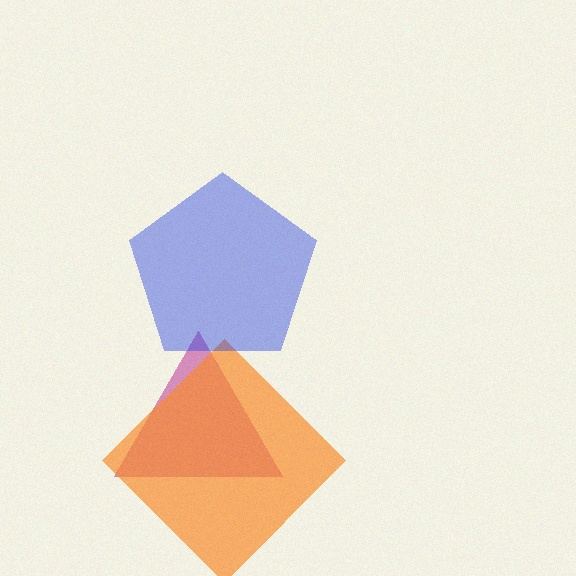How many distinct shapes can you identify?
There are 3 distinct shapes: a magenta triangle, an orange diamond, a blue pentagon.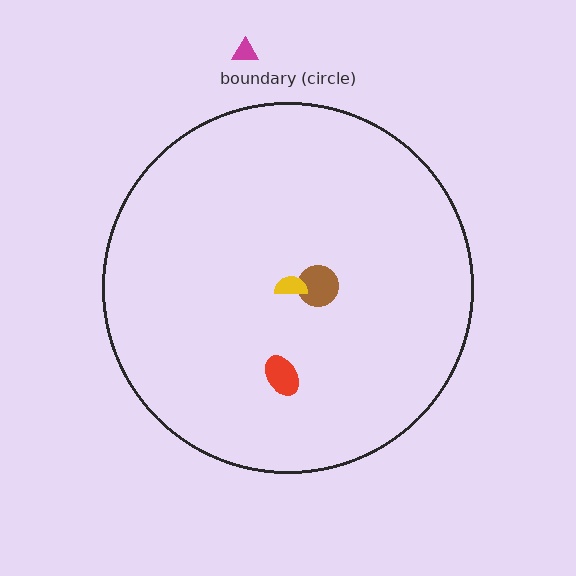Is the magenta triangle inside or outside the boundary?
Outside.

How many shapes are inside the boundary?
3 inside, 1 outside.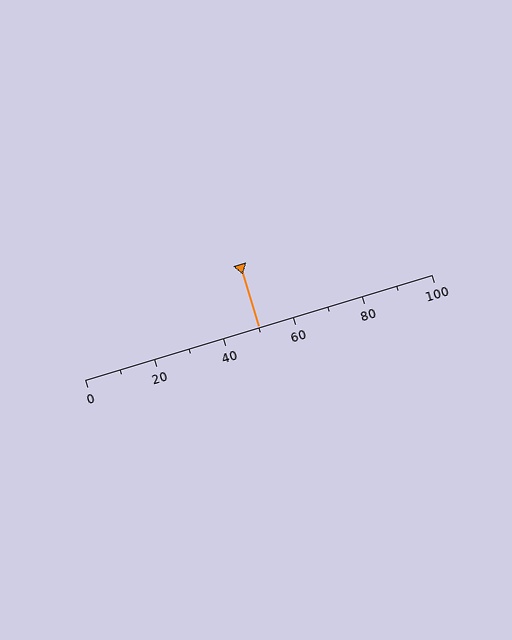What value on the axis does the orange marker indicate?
The marker indicates approximately 50.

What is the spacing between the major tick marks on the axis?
The major ticks are spaced 20 apart.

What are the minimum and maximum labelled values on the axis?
The axis runs from 0 to 100.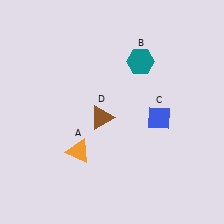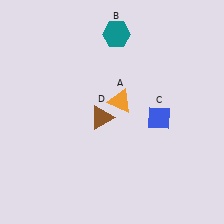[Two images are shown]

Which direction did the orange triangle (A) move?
The orange triangle (A) moved up.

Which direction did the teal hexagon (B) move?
The teal hexagon (B) moved up.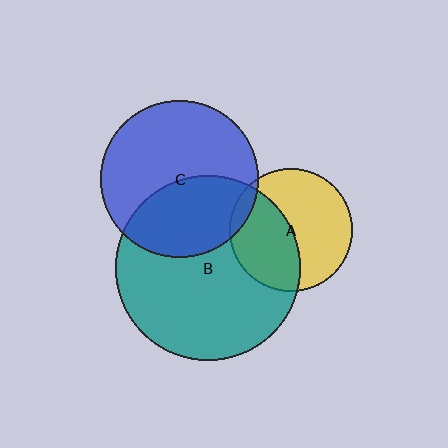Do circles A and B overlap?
Yes.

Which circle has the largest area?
Circle B (teal).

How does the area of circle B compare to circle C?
Approximately 1.4 times.